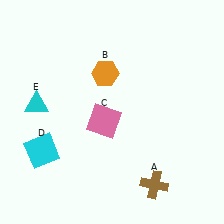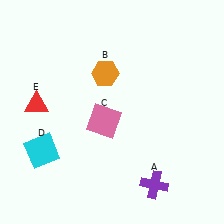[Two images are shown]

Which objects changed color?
A changed from brown to purple. E changed from cyan to red.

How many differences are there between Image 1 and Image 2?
There are 2 differences between the two images.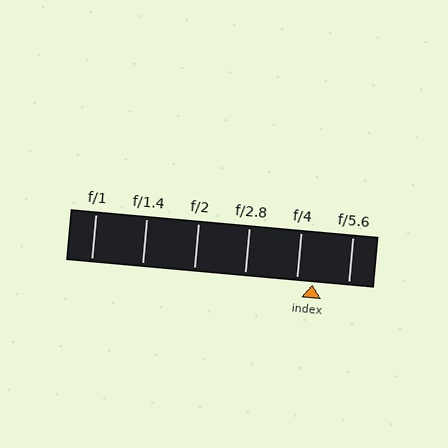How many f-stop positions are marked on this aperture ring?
There are 6 f-stop positions marked.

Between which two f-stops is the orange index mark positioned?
The index mark is between f/4 and f/5.6.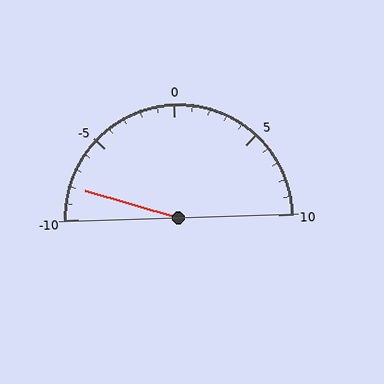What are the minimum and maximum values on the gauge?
The gauge ranges from -10 to 10.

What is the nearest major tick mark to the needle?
The nearest major tick mark is -10.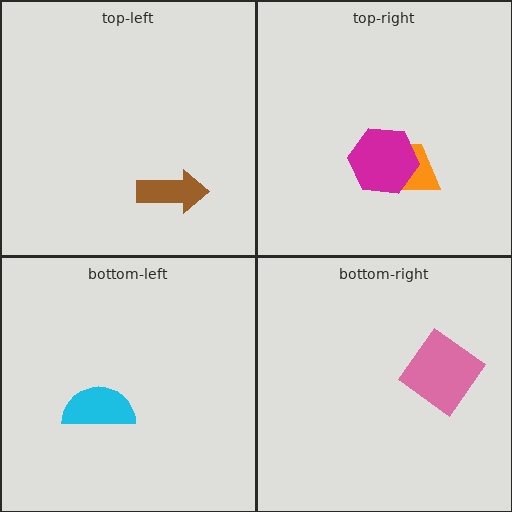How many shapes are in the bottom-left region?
1.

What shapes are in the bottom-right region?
The pink diamond.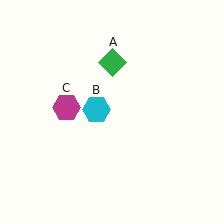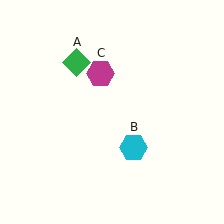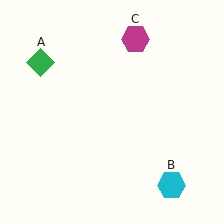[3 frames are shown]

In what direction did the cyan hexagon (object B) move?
The cyan hexagon (object B) moved down and to the right.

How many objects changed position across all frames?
3 objects changed position: green diamond (object A), cyan hexagon (object B), magenta hexagon (object C).